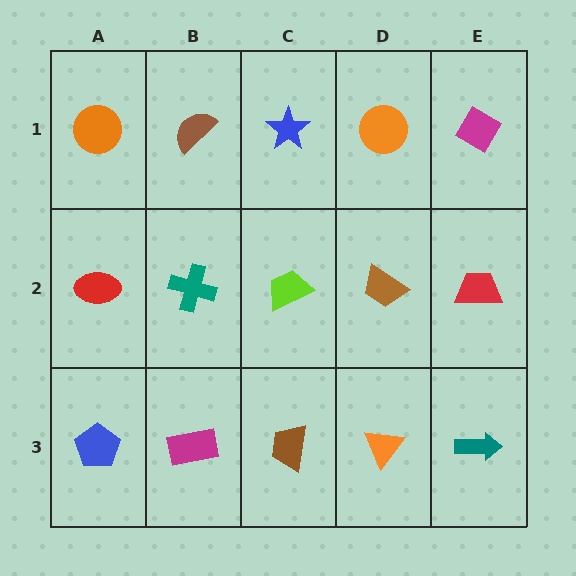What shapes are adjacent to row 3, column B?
A teal cross (row 2, column B), a blue pentagon (row 3, column A), a brown trapezoid (row 3, column C).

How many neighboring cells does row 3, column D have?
3.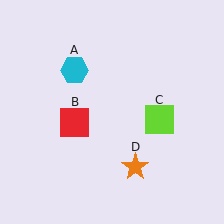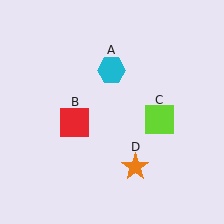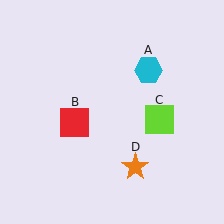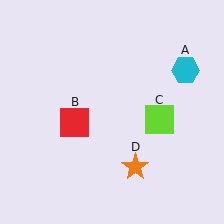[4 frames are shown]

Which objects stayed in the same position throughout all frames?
Red square (object B) and lime square (object C) and orange star (object D) remained stationary.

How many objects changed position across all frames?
1 object changed position: cyan hexagon (object A).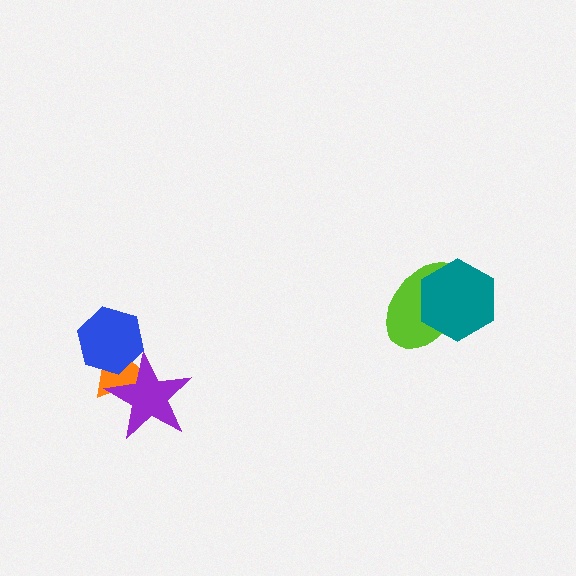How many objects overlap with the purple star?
2 objects overlap with the purple star.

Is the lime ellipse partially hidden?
Yes, it is partially covered by another shape.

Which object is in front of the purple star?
The blue hexagon is in front of the purple star.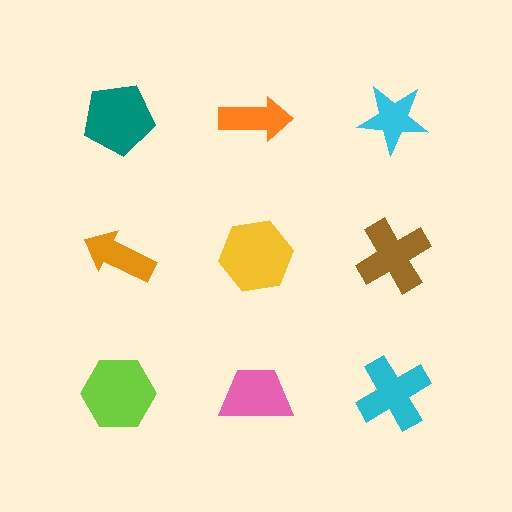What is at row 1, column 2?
An orange arrow.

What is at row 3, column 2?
A pink trapezoid.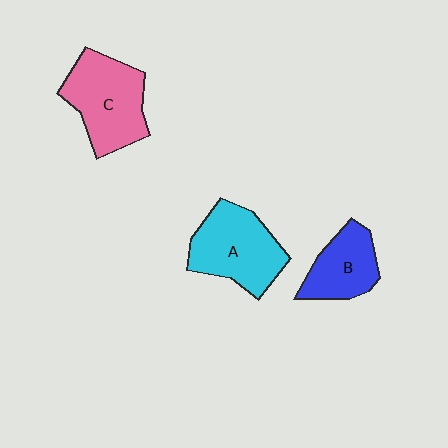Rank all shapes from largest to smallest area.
From largest to smallest: C (pink), A (cyan), B (blue).